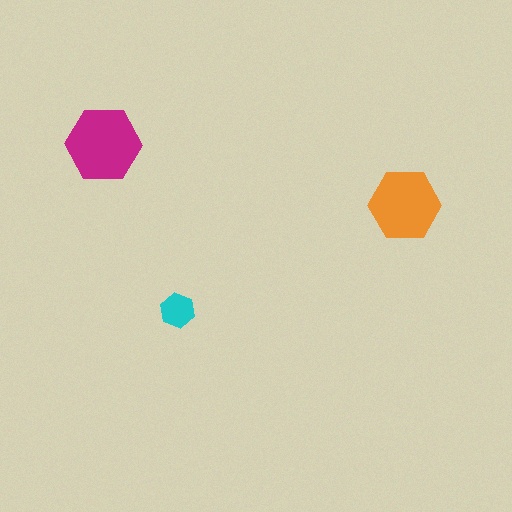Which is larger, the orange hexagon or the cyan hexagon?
The orange one.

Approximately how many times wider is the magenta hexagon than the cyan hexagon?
About 2 times wider.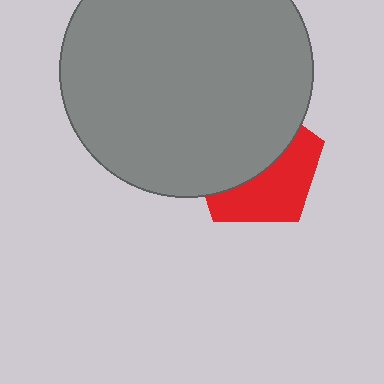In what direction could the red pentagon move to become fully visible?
The red pentagon could move down. That would shift it out from behind the gray circle entirely.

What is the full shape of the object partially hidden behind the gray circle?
The partially hidden object is a red pentagon.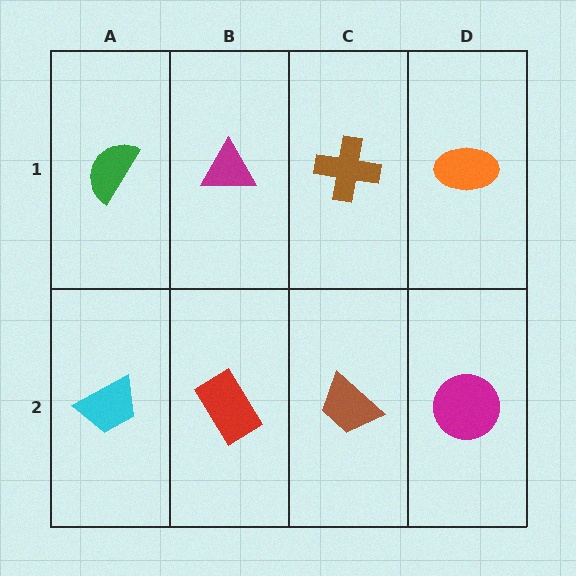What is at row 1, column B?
A magenta triangle.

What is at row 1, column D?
An orange ellipse.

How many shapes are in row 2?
4 shapes.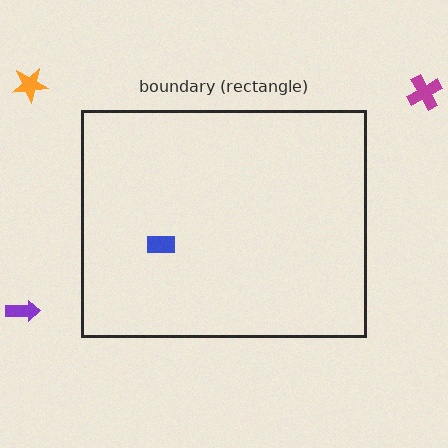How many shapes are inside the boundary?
1 inside, 3 outside.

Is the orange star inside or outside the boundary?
Outside.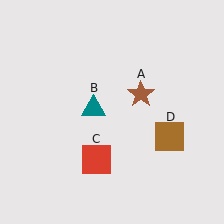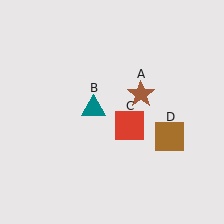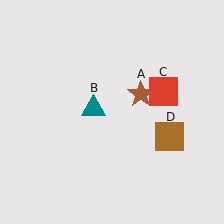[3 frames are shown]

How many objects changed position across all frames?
1 object changed position: red square (object C).